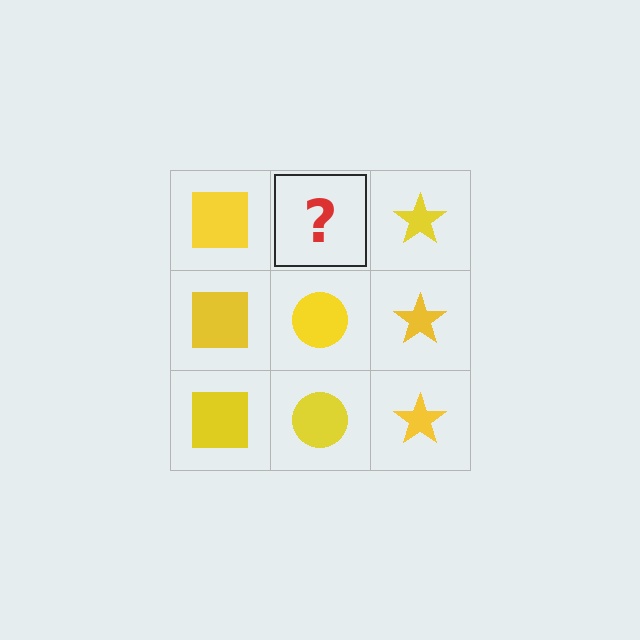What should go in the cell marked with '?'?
The missing cell should contain a yellow circle.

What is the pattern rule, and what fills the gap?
The rule is that each column has a consistent shape. The gap should be filled with a yellow circle.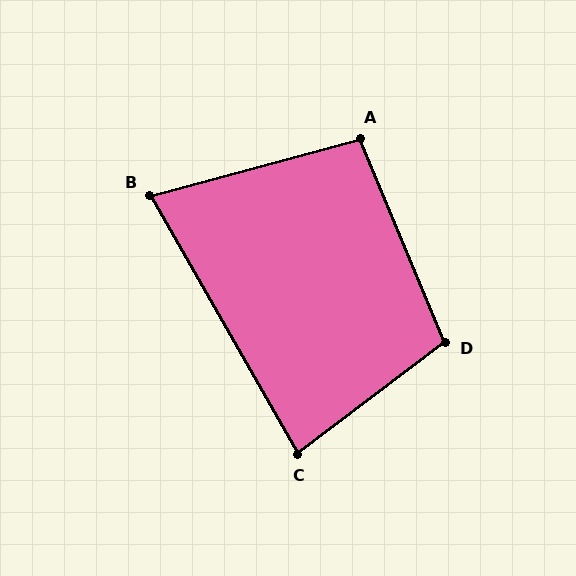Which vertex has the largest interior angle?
D, at approximately 105 degrees.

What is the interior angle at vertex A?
Approximately 97 degrees (obtuse).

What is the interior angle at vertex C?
Approximately 83 degrees (acute).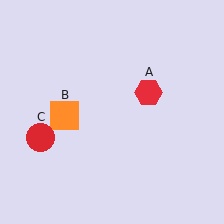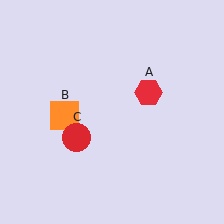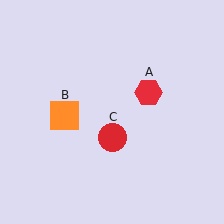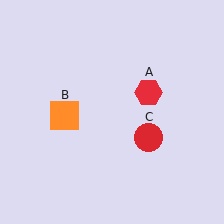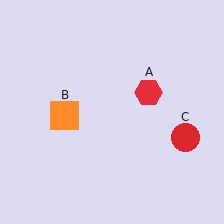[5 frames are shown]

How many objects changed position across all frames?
1 object changed position: red circle (object C).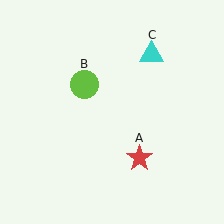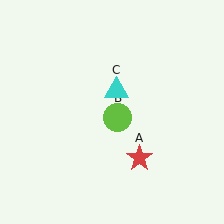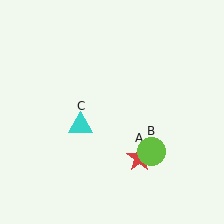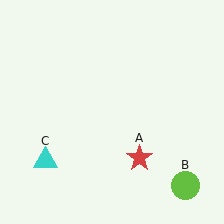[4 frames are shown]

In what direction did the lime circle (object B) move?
The lime circle (object B) moved down and to the right.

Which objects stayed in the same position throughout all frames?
Red star (object A) remained stationary.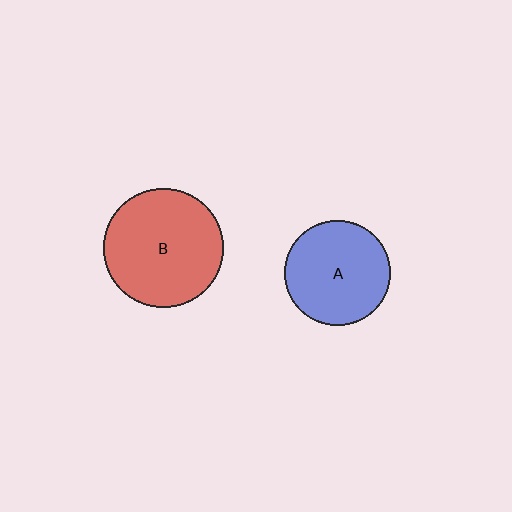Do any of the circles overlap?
No, none of the circles overlap.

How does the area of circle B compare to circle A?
Approximately 1.3 times.